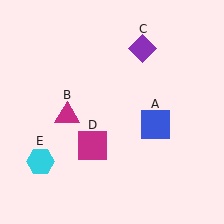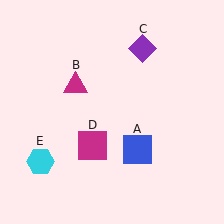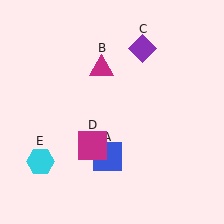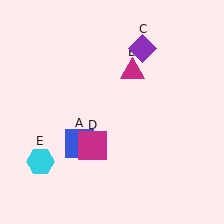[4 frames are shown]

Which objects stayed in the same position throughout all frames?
Purple diamond (object C) and magenta square (object D) and cyan hexagon (object E) remained stationary.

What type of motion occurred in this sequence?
The blue square (object A), magenta triangle (object B) rotated clockwise around the center of the scene.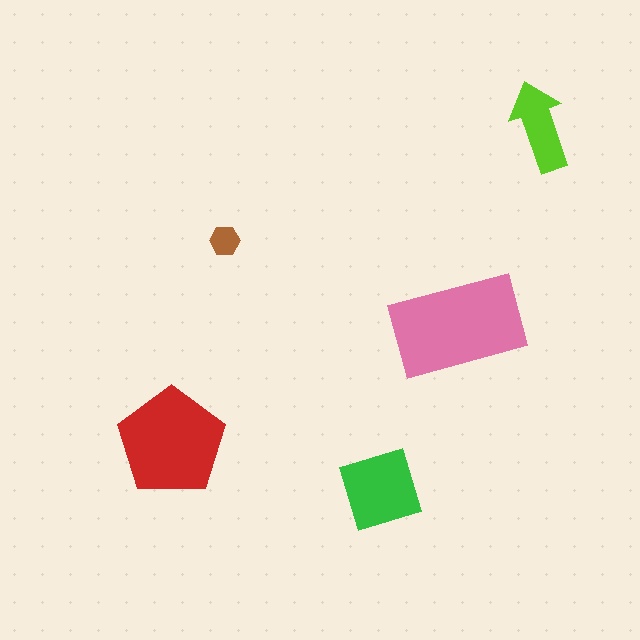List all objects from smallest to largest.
The brown hexagon, the lime arrow, the green square, the red pentagon, the pink rectangle.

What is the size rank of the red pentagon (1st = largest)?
2nd.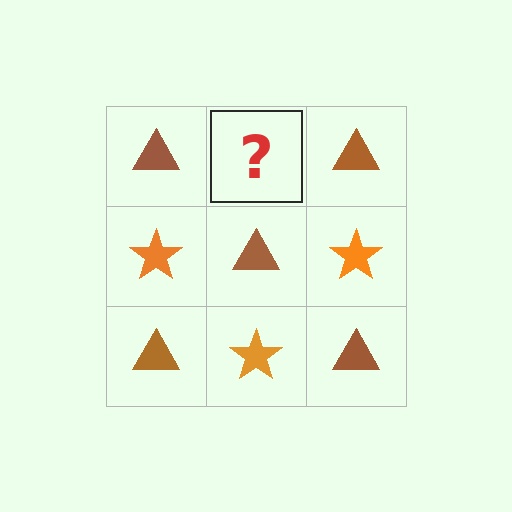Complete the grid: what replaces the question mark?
The question mark should be replaced with an orange star.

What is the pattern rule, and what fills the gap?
The rule is that it alternates brown triangle and orange star in a checkerboard pattern. The gap should be filled with an orange star.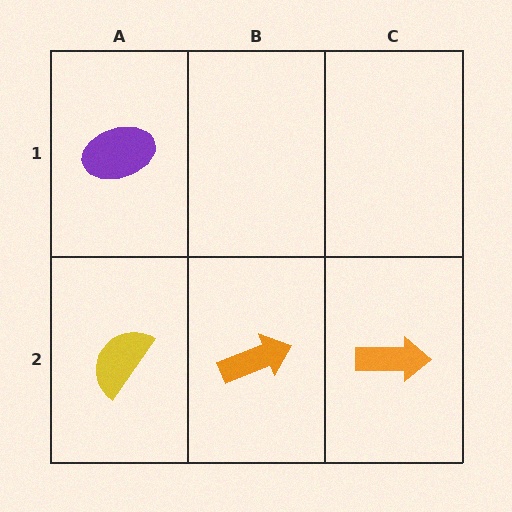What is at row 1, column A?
A purple ellipse.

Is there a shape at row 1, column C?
No, that cell is empty.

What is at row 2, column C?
An orange arrow.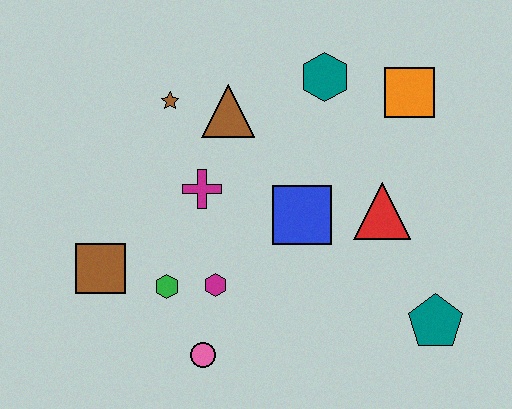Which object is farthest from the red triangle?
The brown square is farthest from the red triangle.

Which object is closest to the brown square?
The green hexagon is closest to the brown square.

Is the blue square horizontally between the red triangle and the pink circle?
Yes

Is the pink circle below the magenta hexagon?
Yes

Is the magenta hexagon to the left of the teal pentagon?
Yes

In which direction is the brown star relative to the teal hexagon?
The brown star is to the left of the teal hexagon.